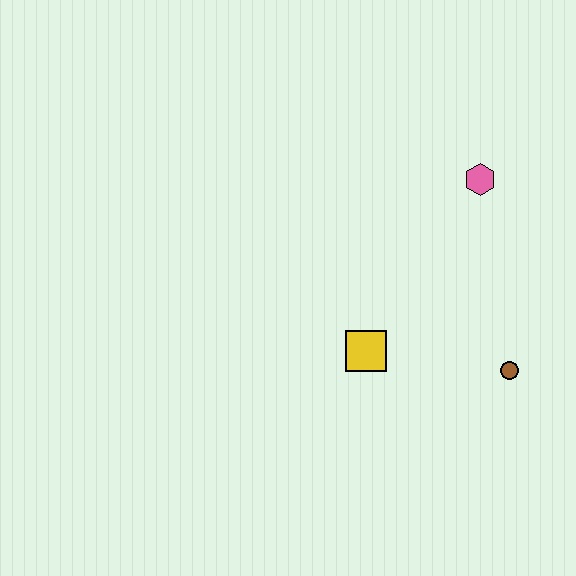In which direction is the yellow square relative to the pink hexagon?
The yellow square is below the pink hexagon.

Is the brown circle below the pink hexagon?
Yes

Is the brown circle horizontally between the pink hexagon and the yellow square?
No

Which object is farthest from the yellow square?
The pink hexagon is farthest from the yellow square.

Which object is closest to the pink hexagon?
The brown circle is closest to the pink hexagon.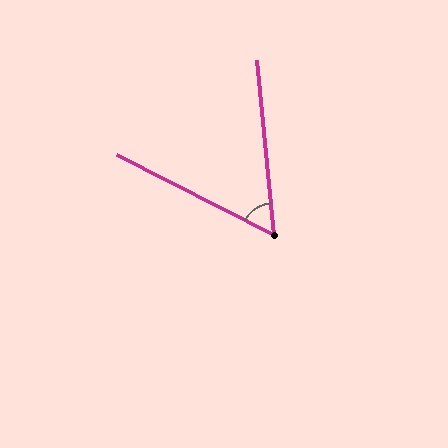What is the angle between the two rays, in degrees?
Approximately 57 degrees.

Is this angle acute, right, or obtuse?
It is acute.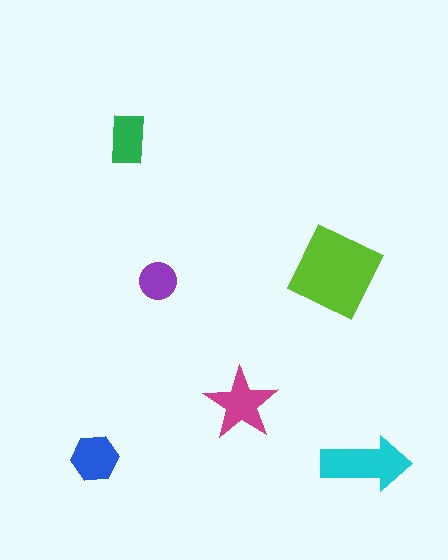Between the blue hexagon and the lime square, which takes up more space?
The lime square.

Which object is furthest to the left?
The blue hexagon is leftmost.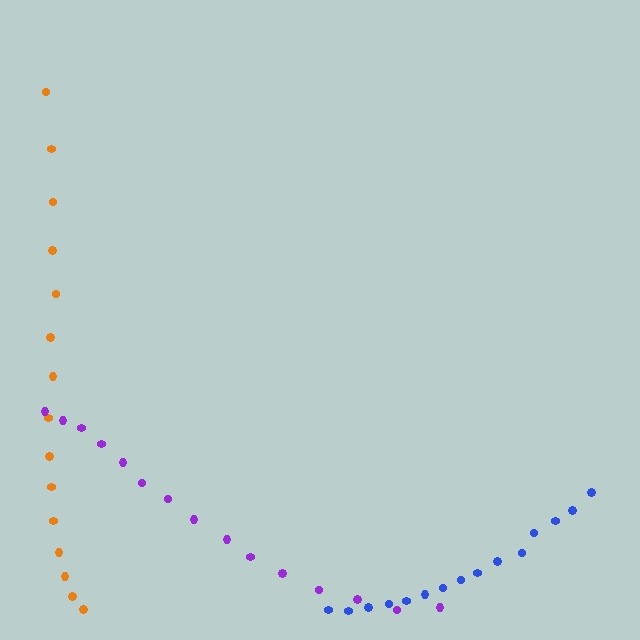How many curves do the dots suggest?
There are 3 distinct paths.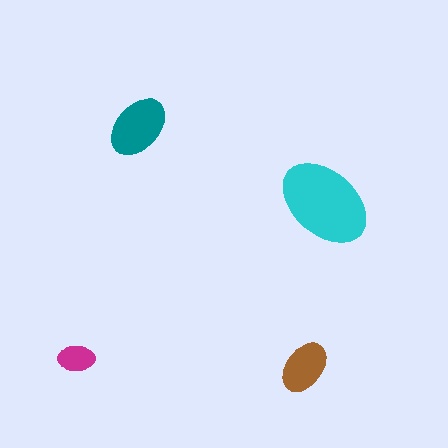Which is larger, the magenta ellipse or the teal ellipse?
The teal one.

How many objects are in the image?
There are 4 objects in the image.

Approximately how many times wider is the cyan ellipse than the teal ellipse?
About 1.5 times wider.